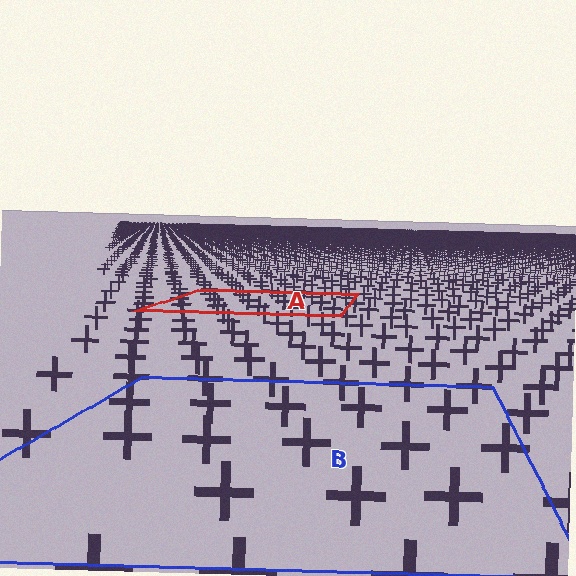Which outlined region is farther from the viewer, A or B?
Region A is farther from the viewer — the texture elements inside it appear smaller and more densely packed.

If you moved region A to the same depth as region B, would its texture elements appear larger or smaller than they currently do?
They would appear larger. At a closer depth, the same texture elements are projected at a bigger on-screen size.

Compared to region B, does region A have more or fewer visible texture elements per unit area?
Region A has more texture elements per unit area — they are packed more densely because it is farther away.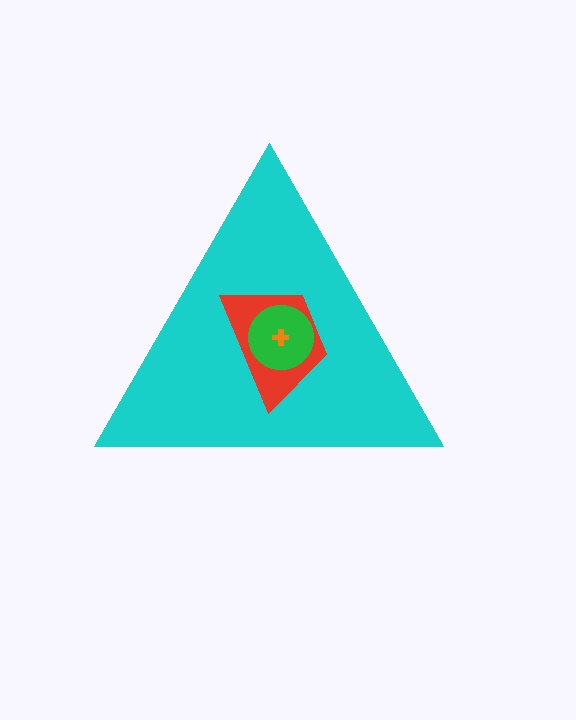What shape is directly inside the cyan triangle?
The red trapezoid.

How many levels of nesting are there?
4.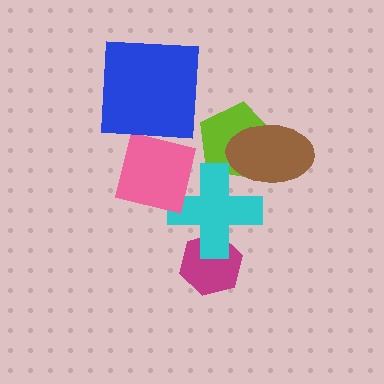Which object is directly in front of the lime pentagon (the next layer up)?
The brown ellipse is directly in front of the lime pentagon.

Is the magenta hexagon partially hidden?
Yes, it is partially covered by another shape.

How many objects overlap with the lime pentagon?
2 objects overlap with the lime pentagon.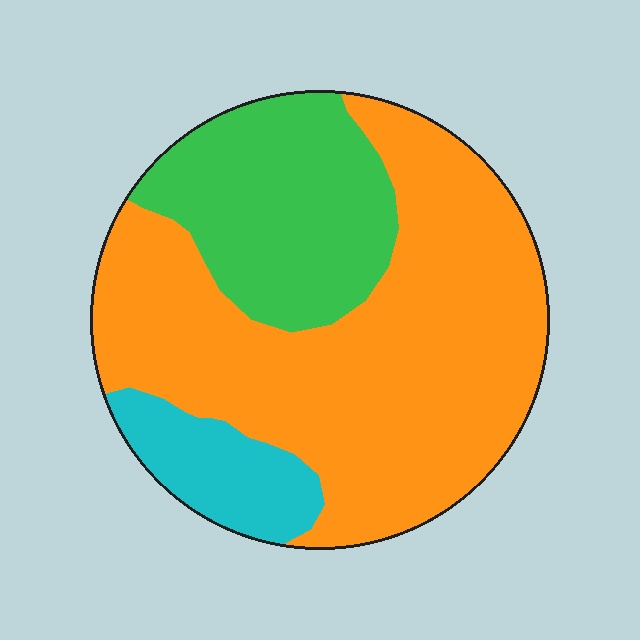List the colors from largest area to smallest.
From largest to smallest: orange, green, cyan.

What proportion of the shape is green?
Green covers 26% of the shape.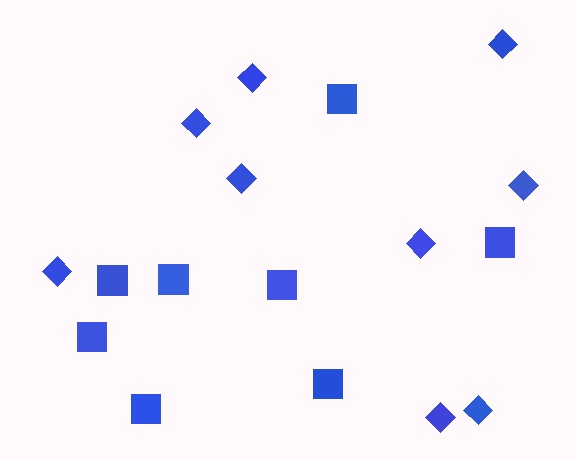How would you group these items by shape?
There are 2 groups: one group of diamonds (9) and one group of squares (8).